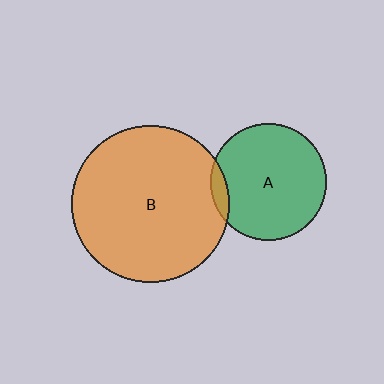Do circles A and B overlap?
Yes.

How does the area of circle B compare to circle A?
Approximately 1.8 times.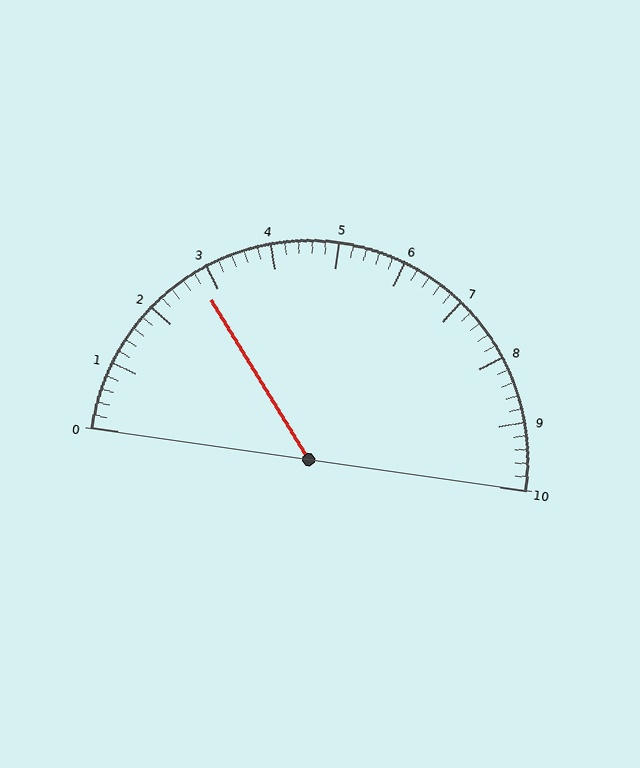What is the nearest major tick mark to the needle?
The nearest major tick mark is 3.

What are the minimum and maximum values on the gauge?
The gauge ranges from 0 to 10.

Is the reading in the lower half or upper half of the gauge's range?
The reading is in the lower half of the range (0 to 10).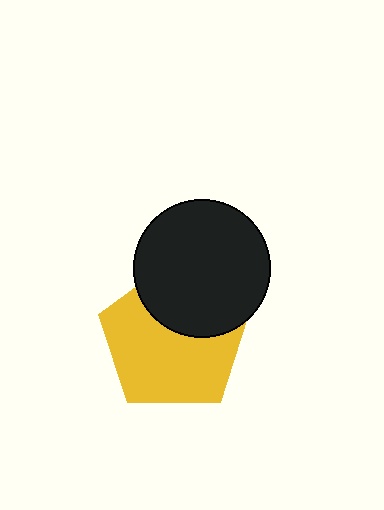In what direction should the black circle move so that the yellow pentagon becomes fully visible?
The black circle should move up. That is the shortest direction to clear the overlap and leave the yellow pentagon fully visible.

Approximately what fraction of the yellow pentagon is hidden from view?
Roughly 34% of the yellow pentagon is hidden behind the black circle.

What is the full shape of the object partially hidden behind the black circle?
The partially hidden object is a yellow pentagon.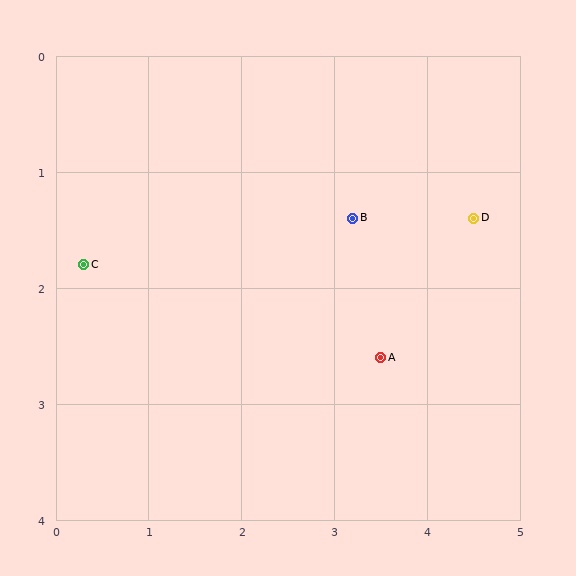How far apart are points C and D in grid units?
Points C and D are about 4.2 grid units apart.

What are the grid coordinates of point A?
Point A is at approximately (3.5, 2.6).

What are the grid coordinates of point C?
Point C is at approximately (0.3, 1.8).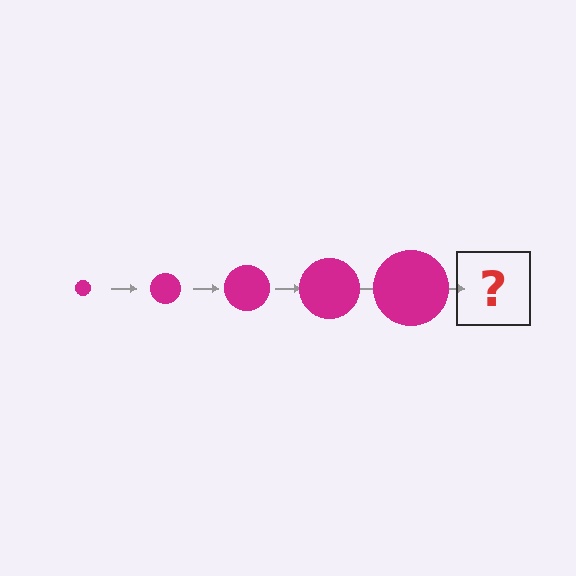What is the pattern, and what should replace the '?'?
The pattern is that the circle gets progressively larger each step. The '?' should be a magenta circle, larger than the previous one.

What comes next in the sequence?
The next element should be a magenta circle, larger than the previous one.